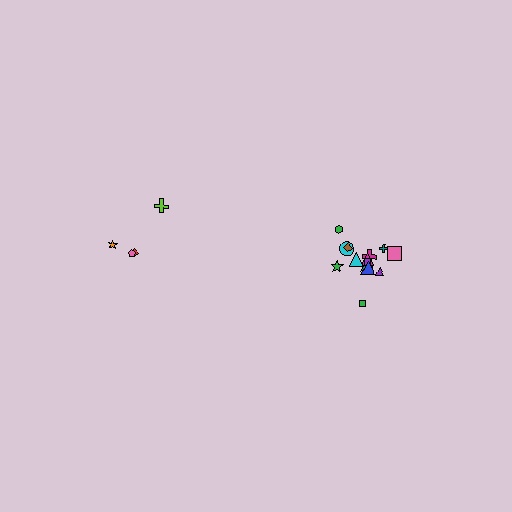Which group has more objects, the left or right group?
The right group.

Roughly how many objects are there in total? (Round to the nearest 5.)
Roughly 20 objects in total.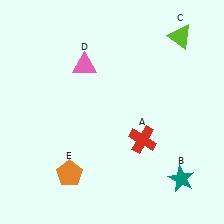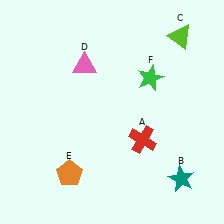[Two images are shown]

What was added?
A green star (F) was added in Image 2.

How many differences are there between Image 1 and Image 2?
There is 1 difference between the two images.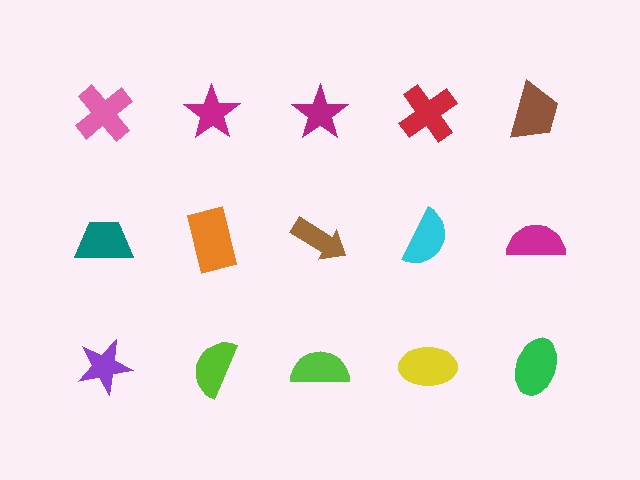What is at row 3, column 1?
A purple star.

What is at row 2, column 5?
A magenta semicircle.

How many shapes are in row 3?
5 shapes.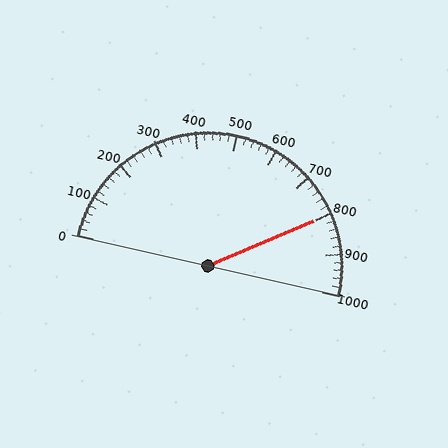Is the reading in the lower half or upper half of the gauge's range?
The reading is in the upper half of the range (0 to 1000).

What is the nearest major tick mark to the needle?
The nearest major tick mark is 800.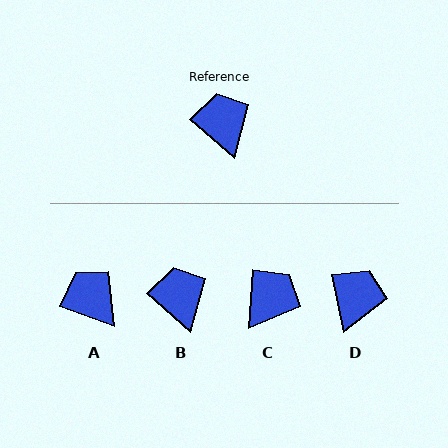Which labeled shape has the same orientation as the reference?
B.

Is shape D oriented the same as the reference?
No, it is off by about 38 degrees.